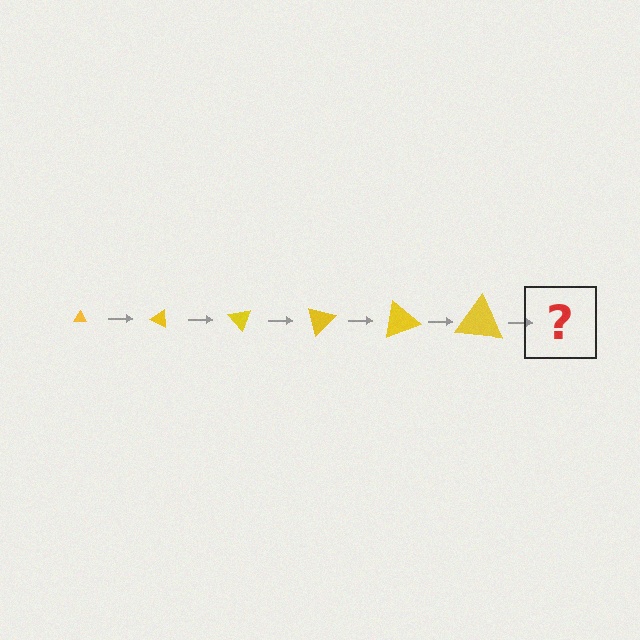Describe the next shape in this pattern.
It should be a triangle, larger than the previous one and rotated 150 degrees from the start.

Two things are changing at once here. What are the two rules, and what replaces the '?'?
The two rules are that the triangle grows larger each step and it rotates 25 degrees each step. The '?' should be a triangle, larger than the previous one and rotated 150 degrees from the start.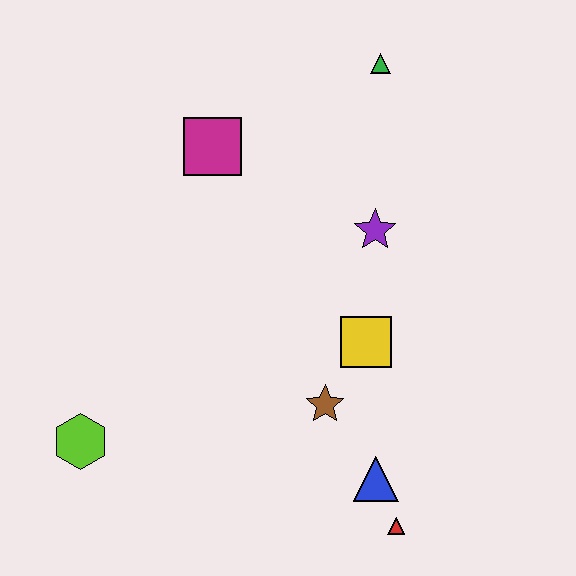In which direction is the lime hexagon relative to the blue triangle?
The lime hexagon is to the left of the blue triangle.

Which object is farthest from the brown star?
The green triangle is farthest from the brown star.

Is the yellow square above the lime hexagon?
Yes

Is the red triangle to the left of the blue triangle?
No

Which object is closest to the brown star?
The yellow square is closest to the brown star.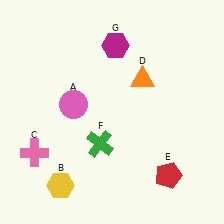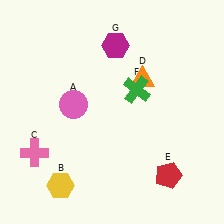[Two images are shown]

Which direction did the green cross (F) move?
The green cross (F) moved up.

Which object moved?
The green cross (F) moved up.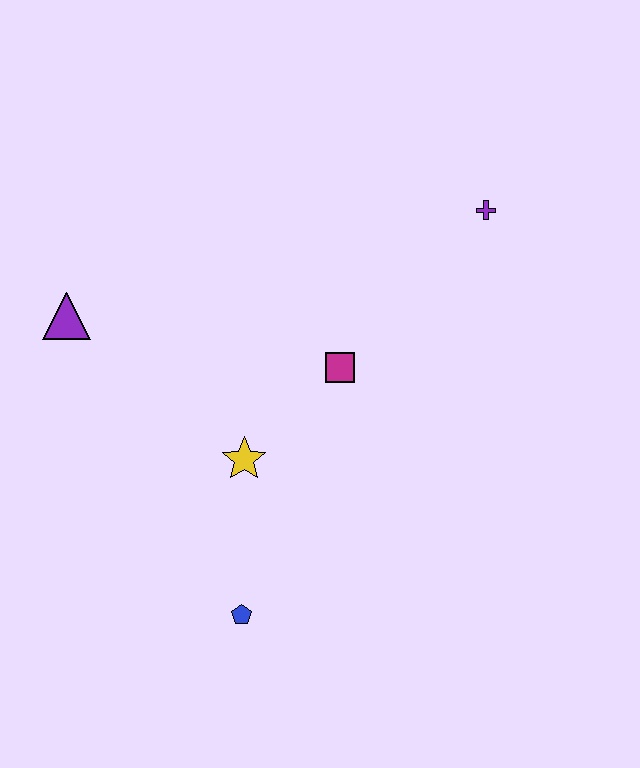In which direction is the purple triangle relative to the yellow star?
The purple triangle is to the left of the yellow star.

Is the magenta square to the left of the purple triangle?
No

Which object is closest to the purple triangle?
The yellow star is closest to the purple triangle.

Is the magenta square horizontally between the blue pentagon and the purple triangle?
No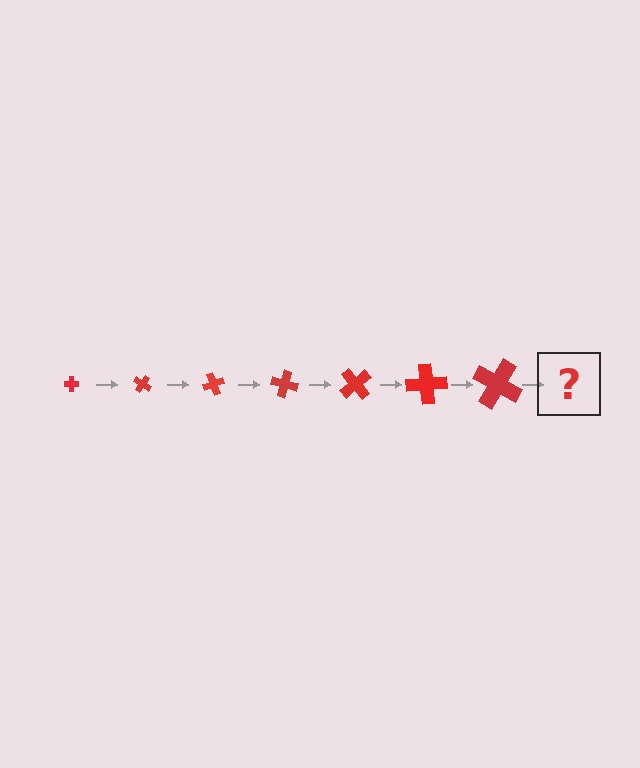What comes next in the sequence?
The next element should be a cross, larger than the previous one and rotated 245 degrees from the start.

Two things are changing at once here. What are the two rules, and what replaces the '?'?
The two rules are that the cross grows larger each step and it rotates 35 degrees each step. The '?' should be a cross, larger than the previous one and rotated 245 degrees from the start.